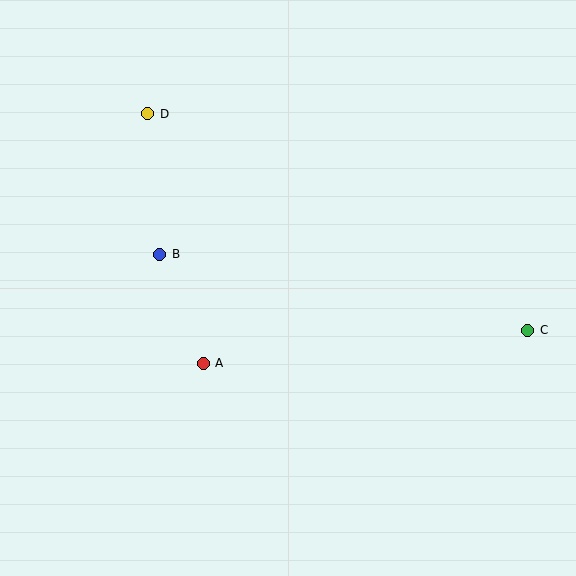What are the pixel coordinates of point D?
Point D is at (148, 114).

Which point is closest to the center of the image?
Point A at (203, 363) is closest to the center.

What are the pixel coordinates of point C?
Point C is at (528, 330).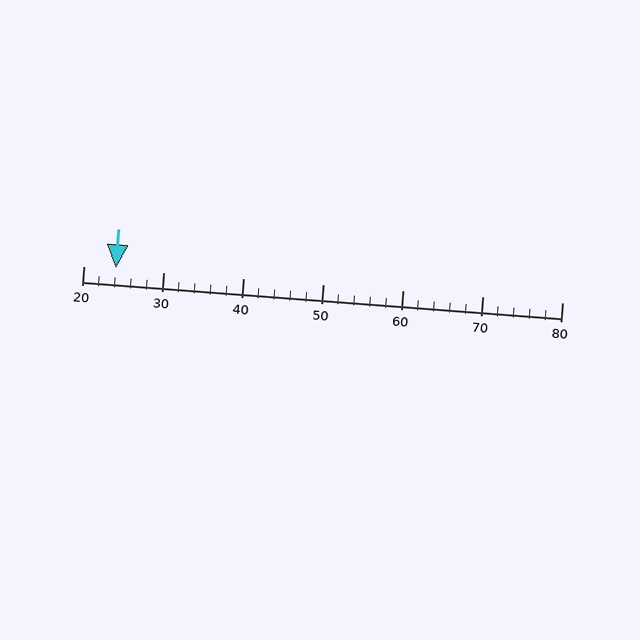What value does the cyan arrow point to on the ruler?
The cyan arrow points to approximately 24.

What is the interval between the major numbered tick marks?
The major tick marks are spaced 10 units apart.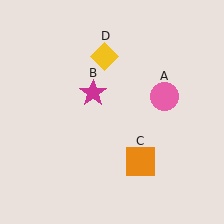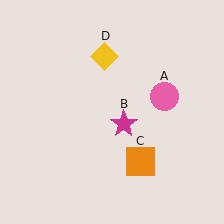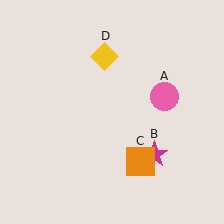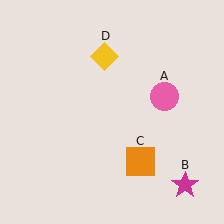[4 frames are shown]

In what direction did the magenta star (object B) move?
The magenta star (object B) moved down and to the right.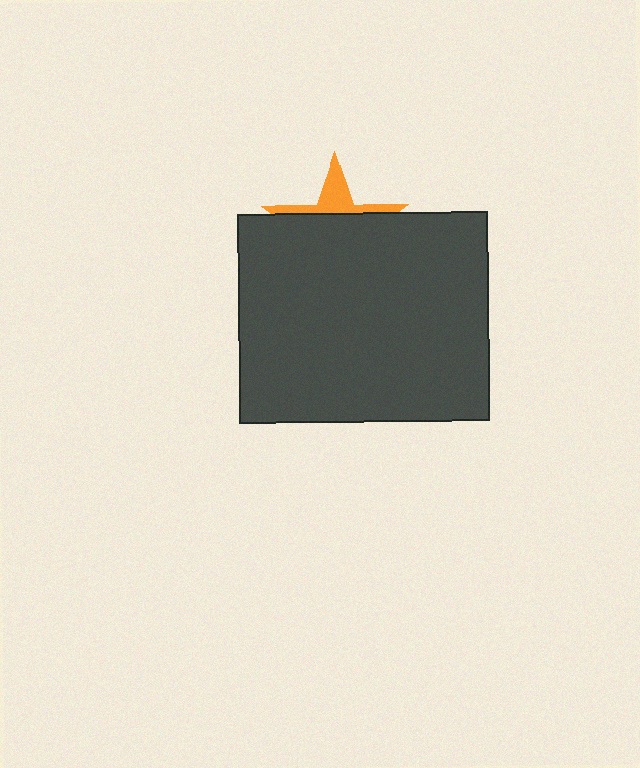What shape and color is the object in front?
The object in front is a dark gray rectangle.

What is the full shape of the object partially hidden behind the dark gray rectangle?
The partially hidden object is an orange star.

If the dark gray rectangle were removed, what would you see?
You would see the complete orange star.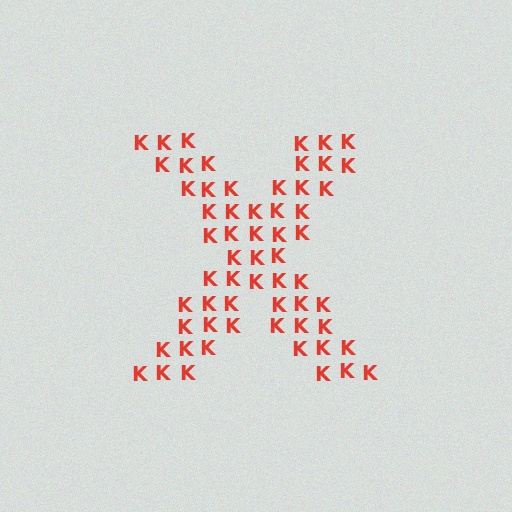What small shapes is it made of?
It is made of small letter K's.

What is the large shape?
The large shape is the letter X.